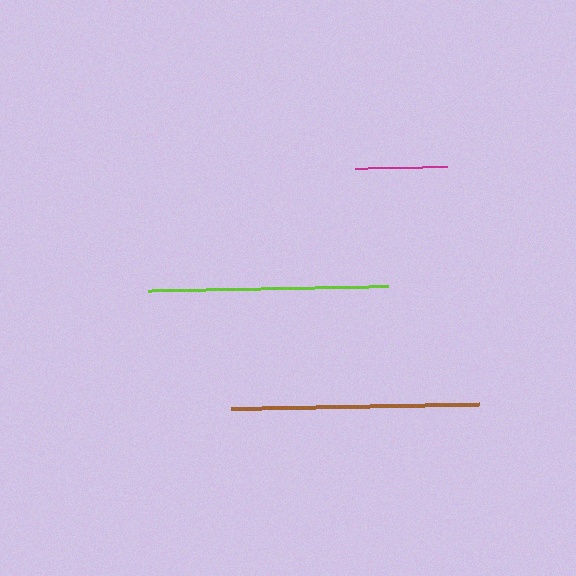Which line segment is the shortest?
The magenta line is the shortest at approximately 92 pixels.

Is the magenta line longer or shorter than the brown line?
The brown line is longer than the magenta line.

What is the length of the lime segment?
The lime segment is approximately 239 pixels long.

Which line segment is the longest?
The brown line is the longest at approximately 247 pixels.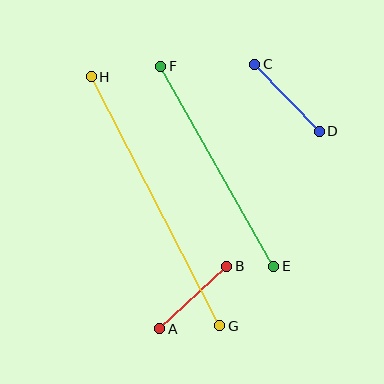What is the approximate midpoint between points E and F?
The midpoint is at approximately (217, 166) pixels.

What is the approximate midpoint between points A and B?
The midpoint is at approximately (193, 297) pixels.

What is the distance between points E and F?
The distance is approximately 230 pixels.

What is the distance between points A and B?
The distance is approximately 92 pixels.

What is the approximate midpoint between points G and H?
The midpoint is at approximately (156, 201) pixels.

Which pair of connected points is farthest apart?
Points G and H are farthest apart.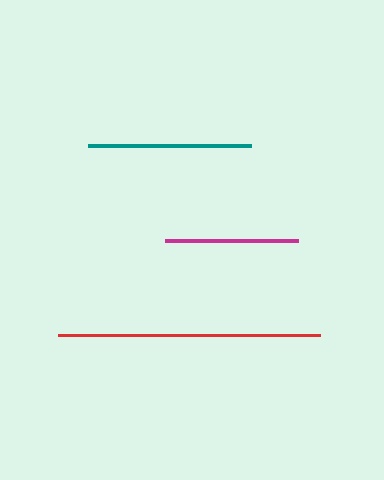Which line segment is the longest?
The red line is the longest at approximately 261 pixels.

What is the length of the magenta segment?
The magenta segment is approximately 133 pixels long.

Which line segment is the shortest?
The magenta line is the shortest at approximately 133 pixels.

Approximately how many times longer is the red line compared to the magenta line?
The red line is approximately 2.0 times the length of the magenta line.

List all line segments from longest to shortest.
From longest to shortest: red, teal, magenta.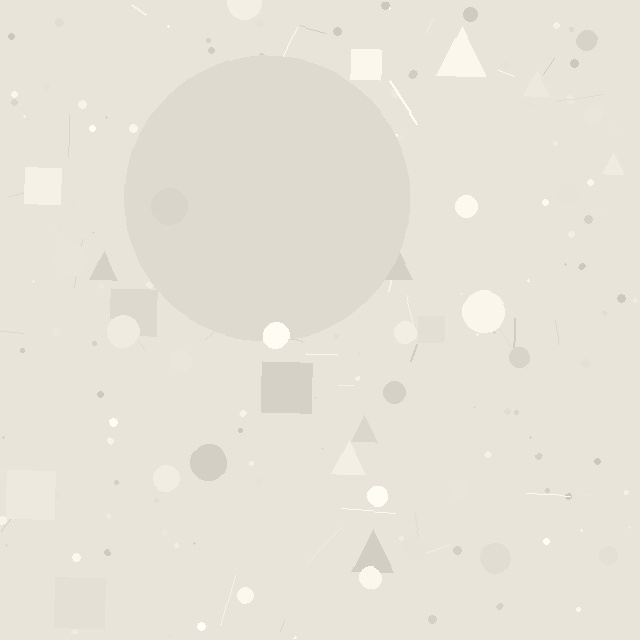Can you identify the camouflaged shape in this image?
The camouflaged shape is a circle.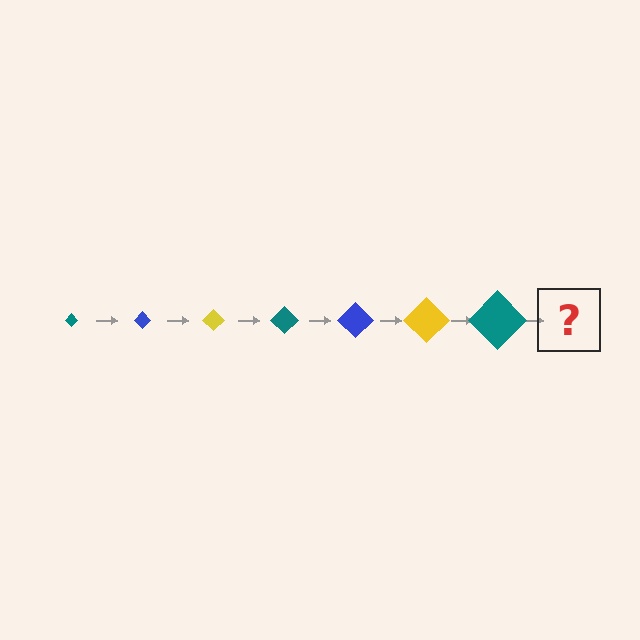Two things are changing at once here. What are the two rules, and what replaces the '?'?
The two rules are that the diamond grows larger each step and the color cycles through teal, blue, and yellow. The '?' should be a blue diamond, larger than the previous one.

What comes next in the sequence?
The next element should be a blue diamond, larger than the previous one.